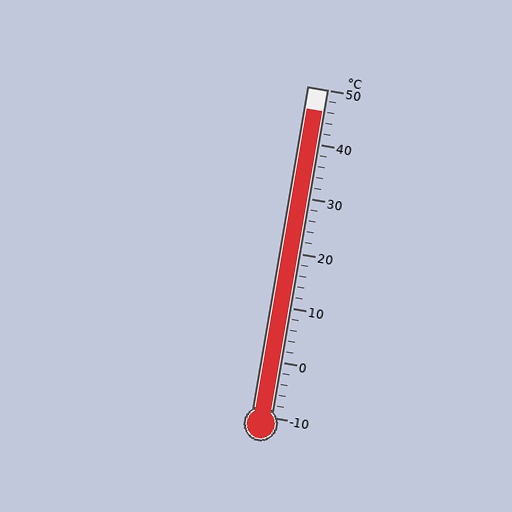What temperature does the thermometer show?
The thermometer shows approximately 46°C.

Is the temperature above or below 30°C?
The temperature is above 30°C.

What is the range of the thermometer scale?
The thermometer scale ranges from -10°C to 50°C.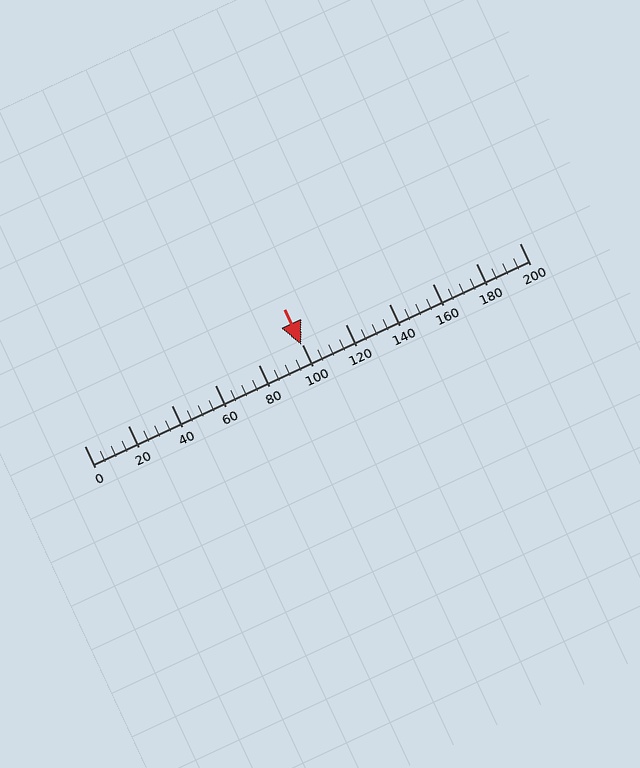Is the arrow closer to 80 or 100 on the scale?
The arrow is closer to 100.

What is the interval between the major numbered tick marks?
The major tick marks are spaced 20 units apart.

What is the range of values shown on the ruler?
The ruler shows values from 0 to 200.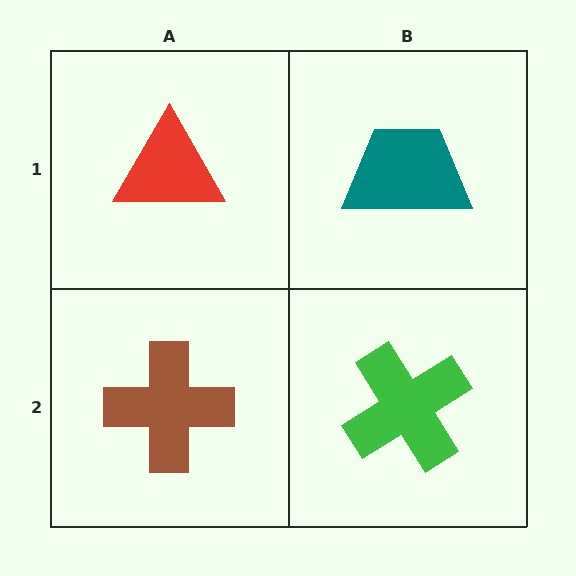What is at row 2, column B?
A green cross.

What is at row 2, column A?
A brown cross.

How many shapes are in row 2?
2 shapes.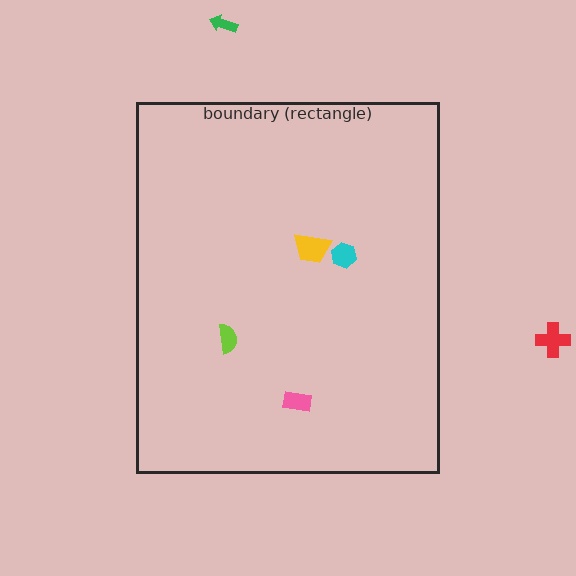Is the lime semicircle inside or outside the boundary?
Inside.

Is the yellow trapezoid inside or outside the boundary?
Inside.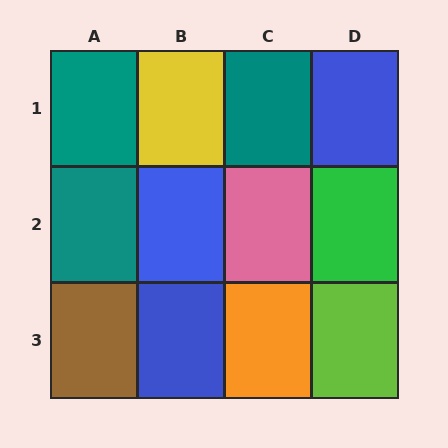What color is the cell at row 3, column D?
Lime.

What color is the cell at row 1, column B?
Yellow.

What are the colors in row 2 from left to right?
Teal, blue, pink, green.